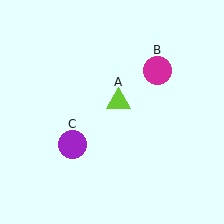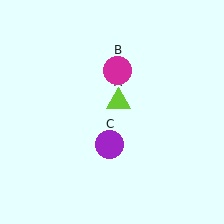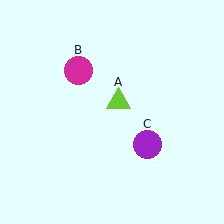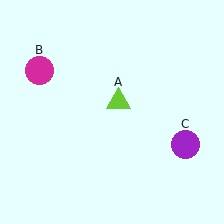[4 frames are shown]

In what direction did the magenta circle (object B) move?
The magenta circle (object B) moved left.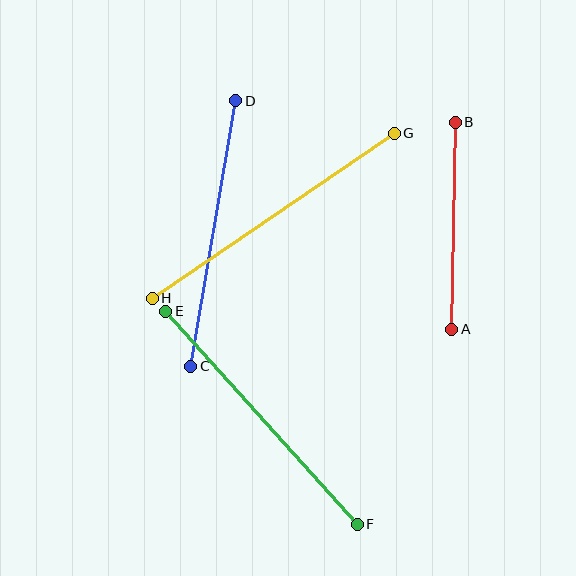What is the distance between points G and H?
The distance is approximately 293 pixels.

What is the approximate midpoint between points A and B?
The midpoint is at approximately (454, 226) pixels.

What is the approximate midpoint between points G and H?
The midpoint is at approximately (273, 216) pixels.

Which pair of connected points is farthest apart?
Points G and H are farthest apart.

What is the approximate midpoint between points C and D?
The midpoint is at approximately (213, 233) pixels.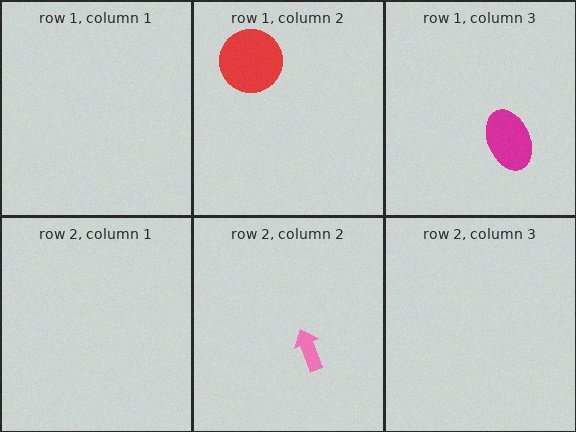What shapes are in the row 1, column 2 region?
The red circle.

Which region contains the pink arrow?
The row 2, column 2 region.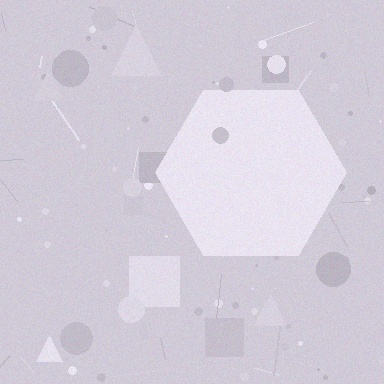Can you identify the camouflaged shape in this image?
The camouflaged shape is a hexagon.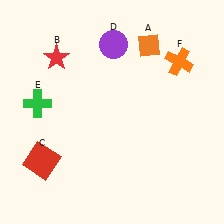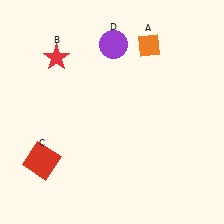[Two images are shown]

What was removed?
The green cross (E), the orange cross (F) were removed in Image 2.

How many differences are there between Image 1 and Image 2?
There are 2 differences between the two images.